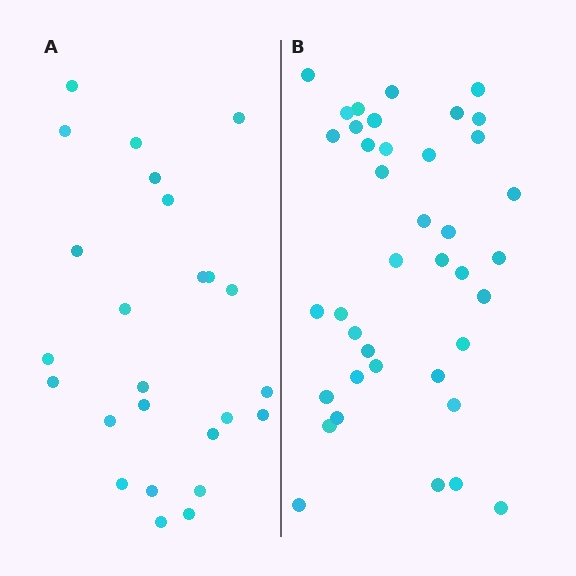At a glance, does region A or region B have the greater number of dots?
Region B (the right region) has more dots.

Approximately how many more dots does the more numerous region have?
Region B has approximately 15 more dots than region A.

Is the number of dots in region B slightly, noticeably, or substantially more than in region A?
Region B has substantially more. The ratio is roughly 1.6 to 1.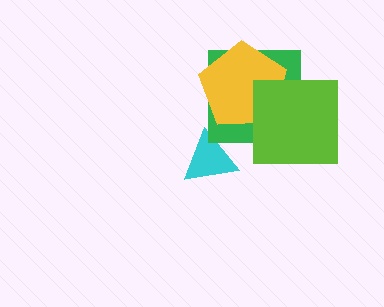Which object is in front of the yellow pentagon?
The lime square is in front of the yellow pentagon.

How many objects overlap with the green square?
2 objects overlap with the green square.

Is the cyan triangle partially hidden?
No, no other shape covers it.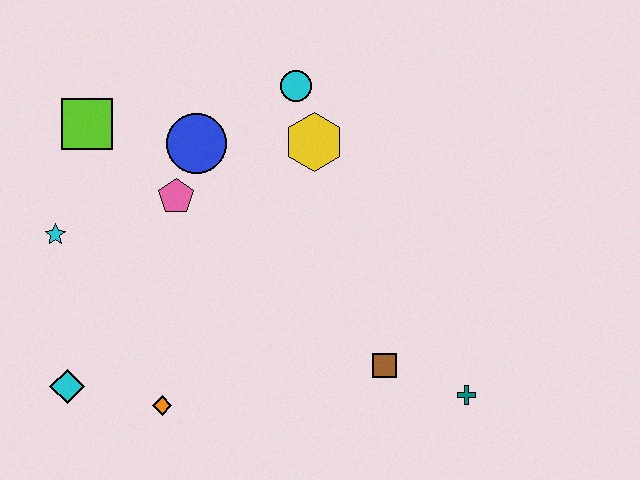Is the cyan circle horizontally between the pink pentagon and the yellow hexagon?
Yes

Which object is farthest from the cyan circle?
The cyan diamond is farthest from the cyan circle.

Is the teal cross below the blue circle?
Yes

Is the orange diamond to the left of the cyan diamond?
No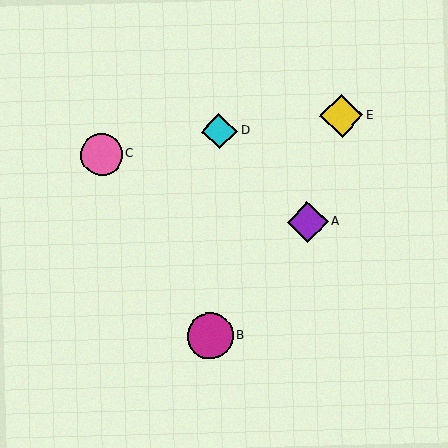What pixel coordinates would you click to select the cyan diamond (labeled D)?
Click at (219, 131) to select the cyan diamond D.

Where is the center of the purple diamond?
The center of the purple diamond is at (308, 222).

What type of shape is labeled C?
Shape C is a pink circle.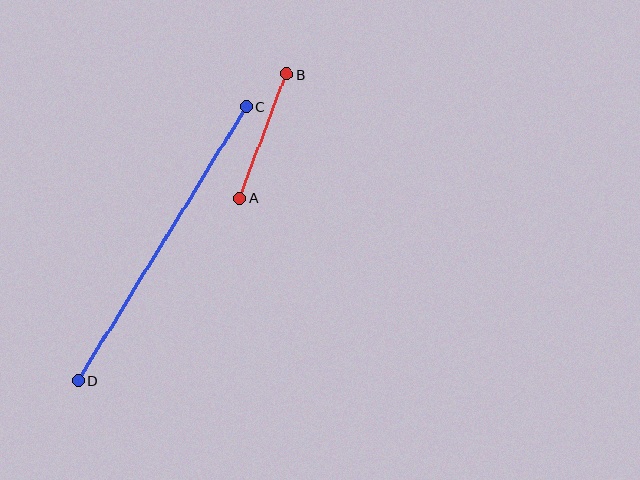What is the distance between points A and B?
The distance is approximately 132 pixels.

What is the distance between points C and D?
The distance is approximately 322 pixels.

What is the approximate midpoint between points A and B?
The midpoint is at approximately (263, 136) pixels.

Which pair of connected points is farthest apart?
Points C and D are farthest apart.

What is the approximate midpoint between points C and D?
The midpoint is at approximately (162, 244) pixels.